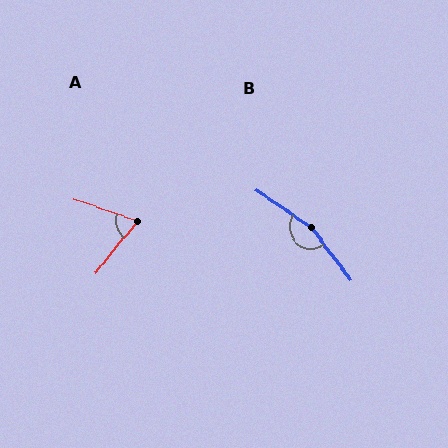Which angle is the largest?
B, at approximately 160 degrees.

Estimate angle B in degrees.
Approximately 160 degrees.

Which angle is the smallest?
A, at approximately 69 degrees.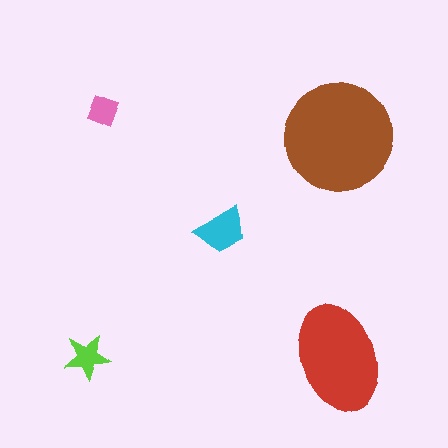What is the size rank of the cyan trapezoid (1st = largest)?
3rd.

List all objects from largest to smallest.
The brown circle, the red ellipse, the cyan trapezoid, the lime star, the pink square.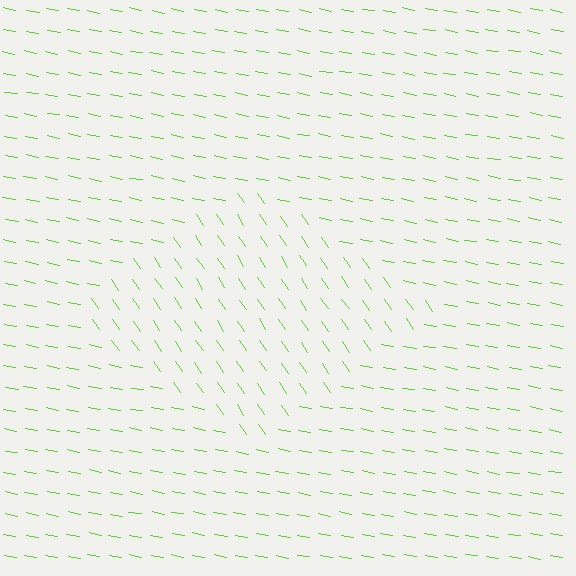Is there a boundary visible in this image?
Yes, there is a texture boundary formed by a change in line orientation.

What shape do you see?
I see a diamond.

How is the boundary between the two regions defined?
The boundary is defined purely by a change in line orientation (approximately 45 degrees difference). All lines are the same color and thickness.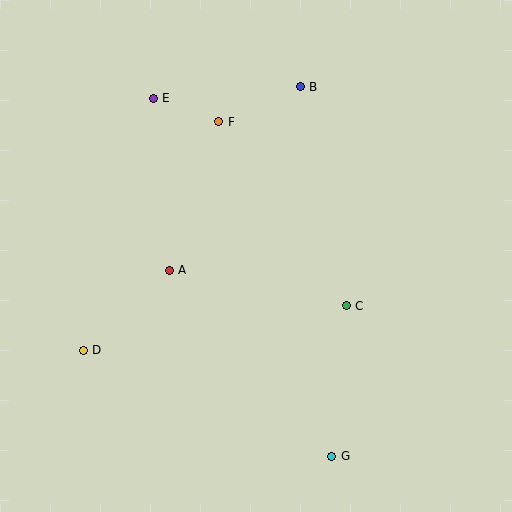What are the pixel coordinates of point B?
Point B is at (300, 87).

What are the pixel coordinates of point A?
Point A is at (169, 270).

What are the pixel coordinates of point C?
Point C is at (346, 306).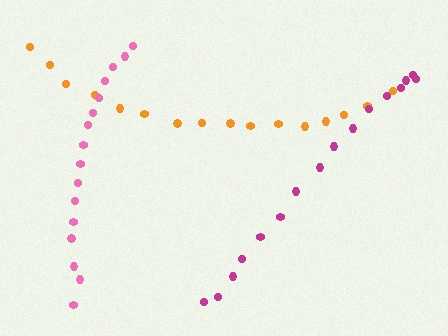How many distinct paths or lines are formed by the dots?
There are 3 distinct paths.